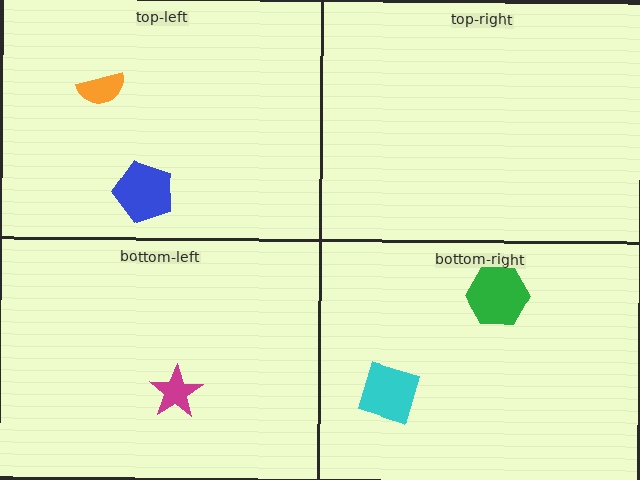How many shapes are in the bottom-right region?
2.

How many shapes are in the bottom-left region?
1.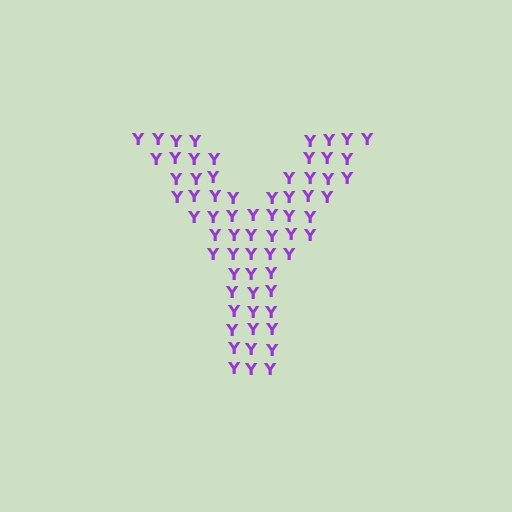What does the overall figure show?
The overall figure shows the letter Y.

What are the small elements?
The small elements are letter Y's.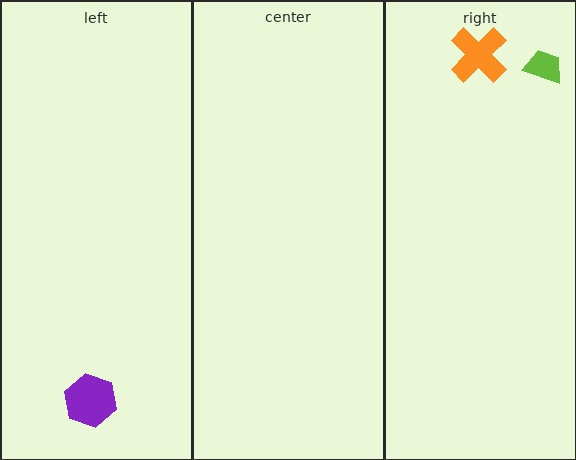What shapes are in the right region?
The lime trapezoid, the orange cross.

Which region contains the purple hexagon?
The left region.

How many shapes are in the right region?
2.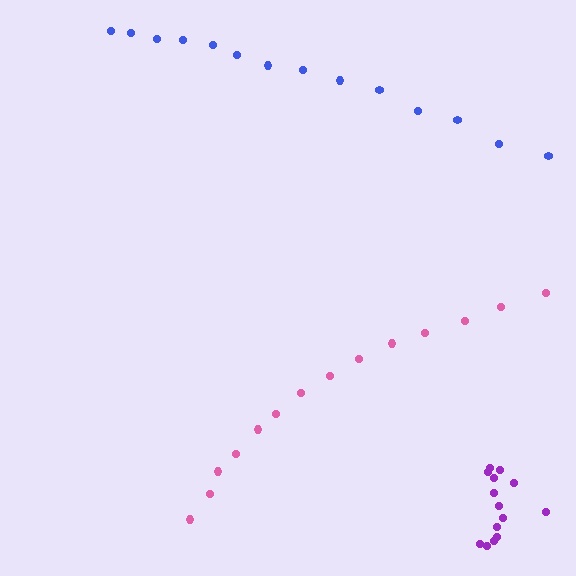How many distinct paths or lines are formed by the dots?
There are 3 distinct paths.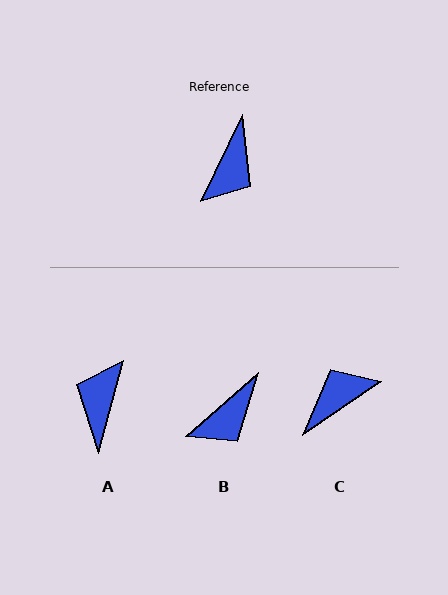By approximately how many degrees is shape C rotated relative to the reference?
Approximately 151 degrees counter-clockwise.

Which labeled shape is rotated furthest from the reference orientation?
A, about 169 degrees away.